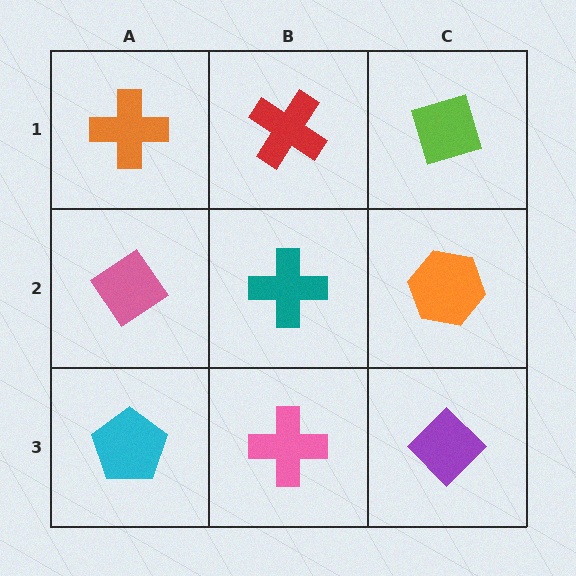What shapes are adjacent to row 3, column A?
A pink diamond (row 2, column A), a pink cross (row 3, column B).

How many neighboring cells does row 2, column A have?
3.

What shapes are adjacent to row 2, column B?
A red cross (row 1, column B), a pink cross (row 3, column B), a pink diamond (row 2, column A), an orange hexagon (row 2, column C).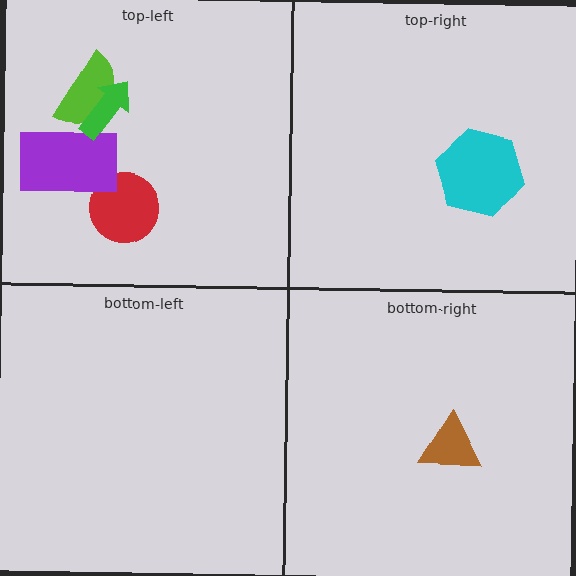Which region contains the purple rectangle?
The top-left region.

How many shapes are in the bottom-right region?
1.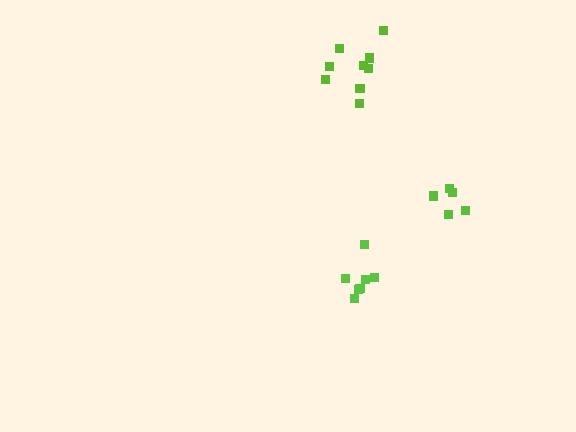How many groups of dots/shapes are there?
There are 3 groups.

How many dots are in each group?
Group 1: 7 dots, Group 2: 10 dots, Group 3: 5 dots (22 total).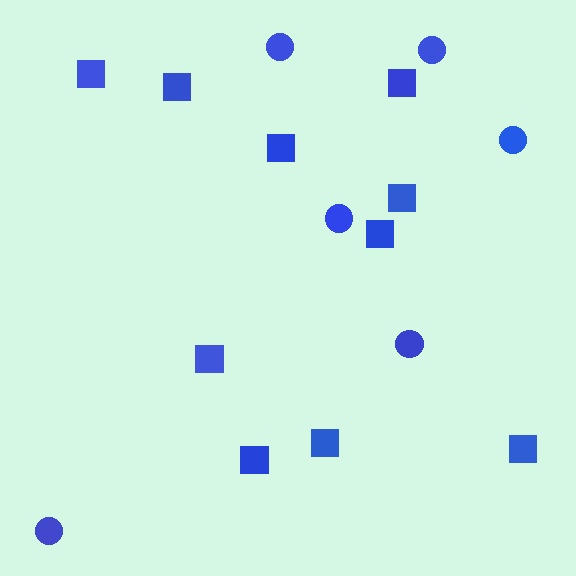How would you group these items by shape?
There are 2 groups: one group of squares (10) and one group of circles (6).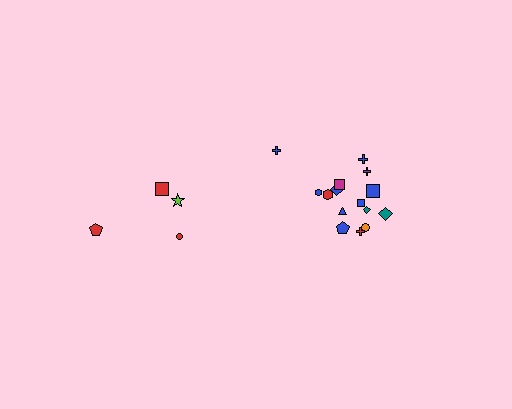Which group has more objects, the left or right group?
The right group.